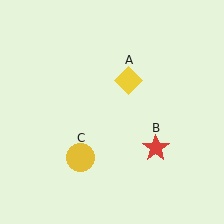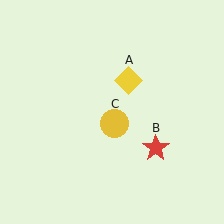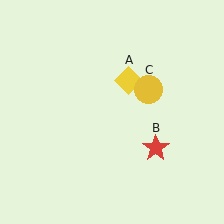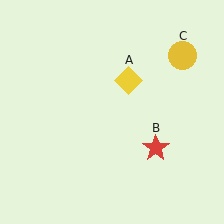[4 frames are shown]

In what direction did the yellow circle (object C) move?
The yellow circle (object C) moved up and to the right.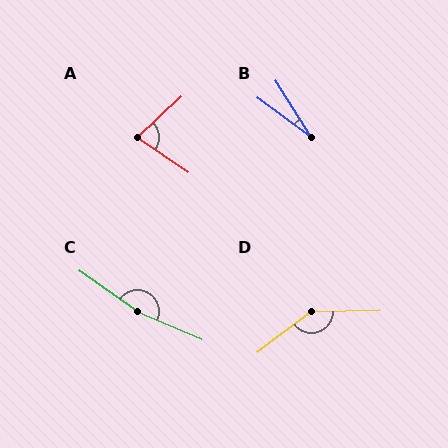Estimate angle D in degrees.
Approximately 144 degrees.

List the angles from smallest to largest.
B (22°), A (77°), D (144°), C (168°).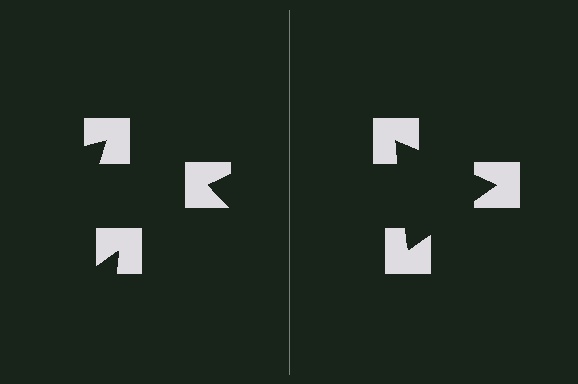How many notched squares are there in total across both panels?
6 — 3 on each side.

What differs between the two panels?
The notched squares are positioned identically on both sides; only the wedge orientations differ. On the right they align to a triangle; on the left they are misaligned.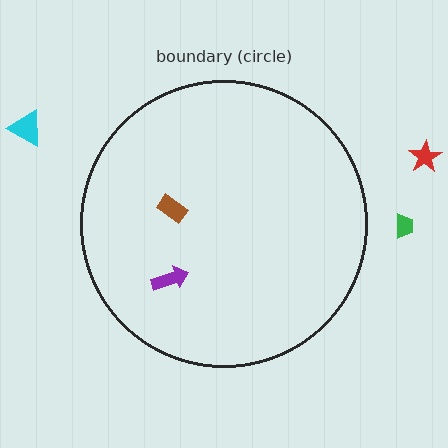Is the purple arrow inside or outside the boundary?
Inside.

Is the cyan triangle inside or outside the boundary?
Outside.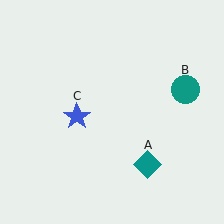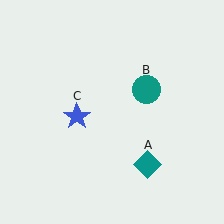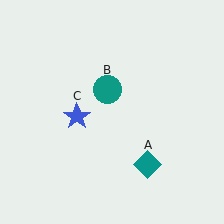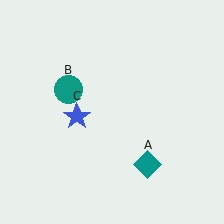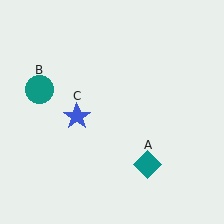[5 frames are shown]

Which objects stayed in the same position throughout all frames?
Teal diamond (object A) and blue star (object C) remained stationary.